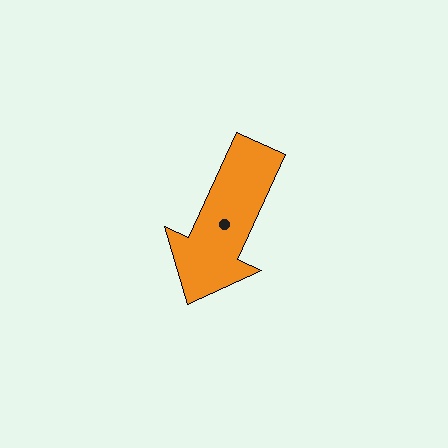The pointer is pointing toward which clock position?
Roughly 7 o'clock.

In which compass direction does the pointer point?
Southwest.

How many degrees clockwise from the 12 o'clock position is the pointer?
Approximately 205 degrees.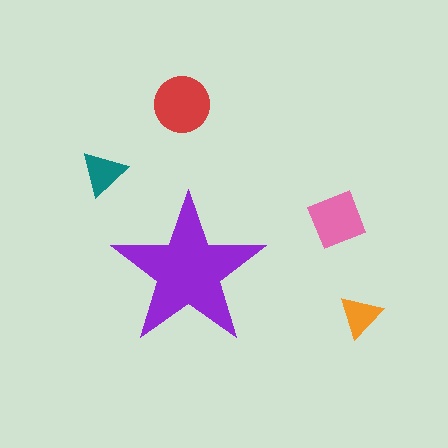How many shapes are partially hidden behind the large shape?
0 shapes are partially hidden.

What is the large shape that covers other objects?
A purple star.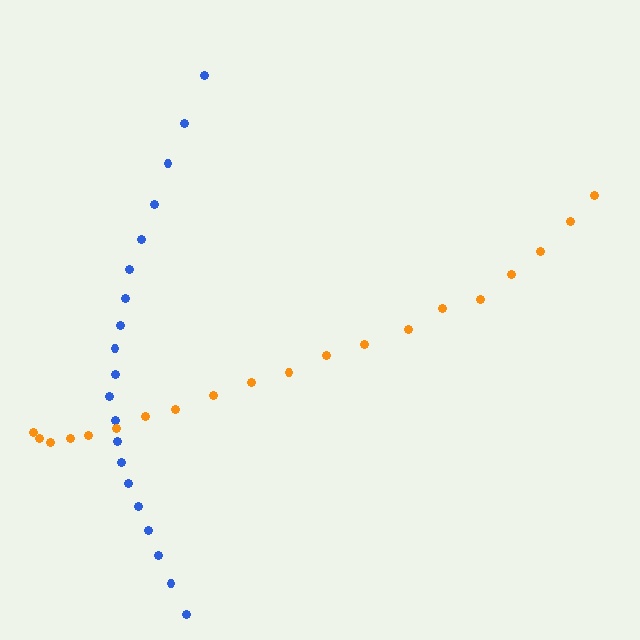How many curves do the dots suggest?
There are 2 distinct paths.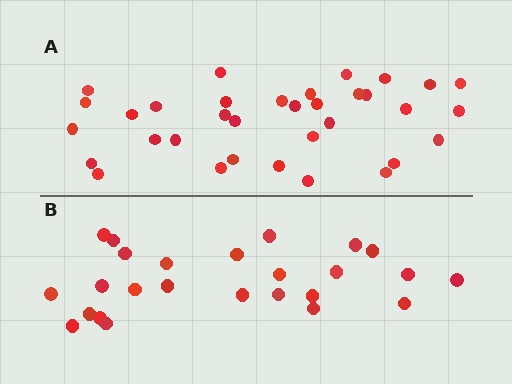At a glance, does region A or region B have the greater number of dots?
Region A (the top region) has more dots.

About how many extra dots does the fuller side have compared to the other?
Region A has roughly 8 or so more dots than region B.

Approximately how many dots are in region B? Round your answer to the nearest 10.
About 20 dots. (The exact count is 25, which rounds to 20.)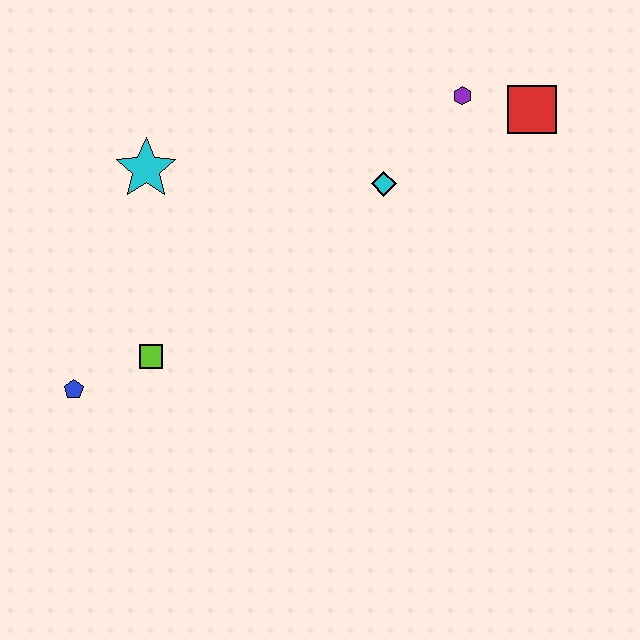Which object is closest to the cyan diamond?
The purple hexagon is closest to the cyan diamond.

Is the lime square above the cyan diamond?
No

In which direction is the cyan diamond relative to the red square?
The cyan diamond is to the left of the red square.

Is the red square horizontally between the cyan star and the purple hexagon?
No